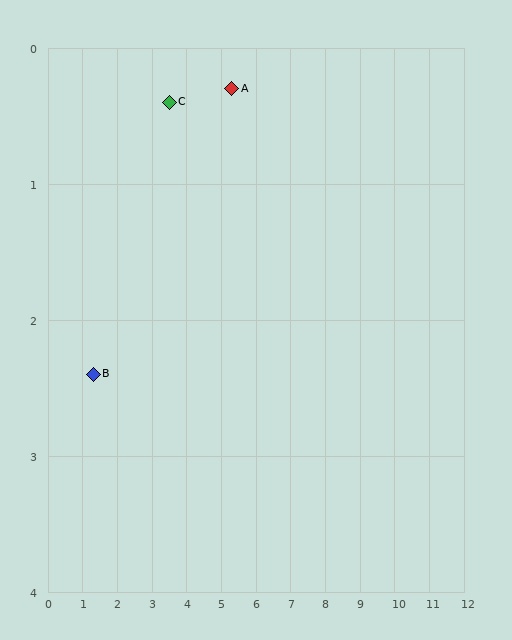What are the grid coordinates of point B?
Point B is at approximately (1.3, 2.4).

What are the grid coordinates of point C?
Point C is at approximately (3.5, 0.4).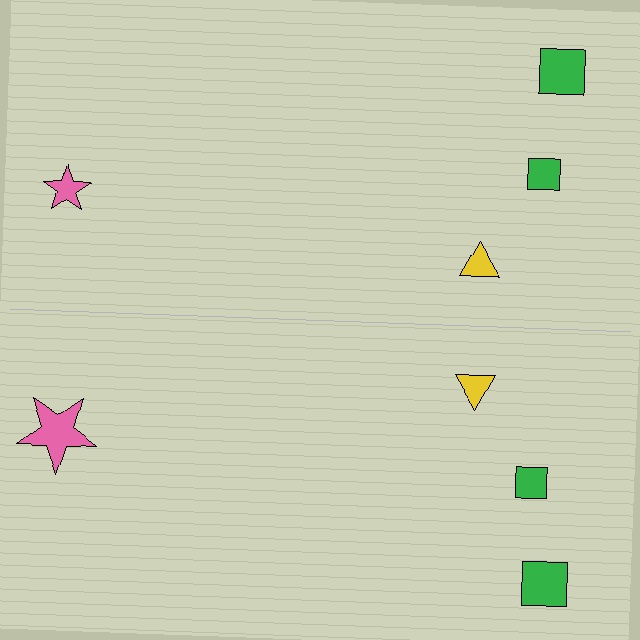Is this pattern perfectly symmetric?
No, the pattern is not perfectly symmetric. The pink star on the bottom side has a different size than its mirror counterpart.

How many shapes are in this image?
There are 8 shapes in this image.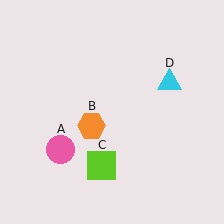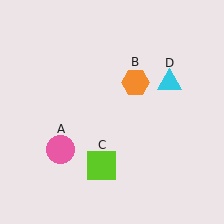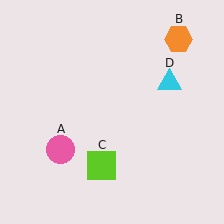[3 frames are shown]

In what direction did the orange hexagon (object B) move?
The orange hexagon (object B) moved up and to the right.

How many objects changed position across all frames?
1 object changed position: orange hexagon (object B).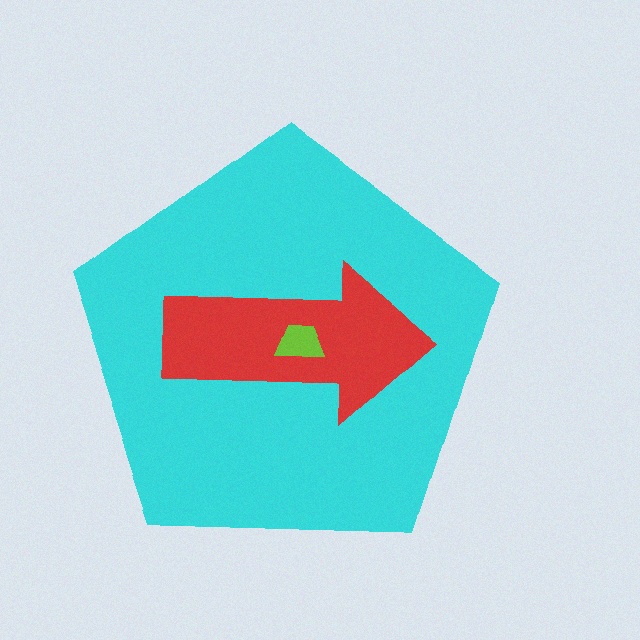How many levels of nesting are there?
3.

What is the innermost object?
The lime trapezoid.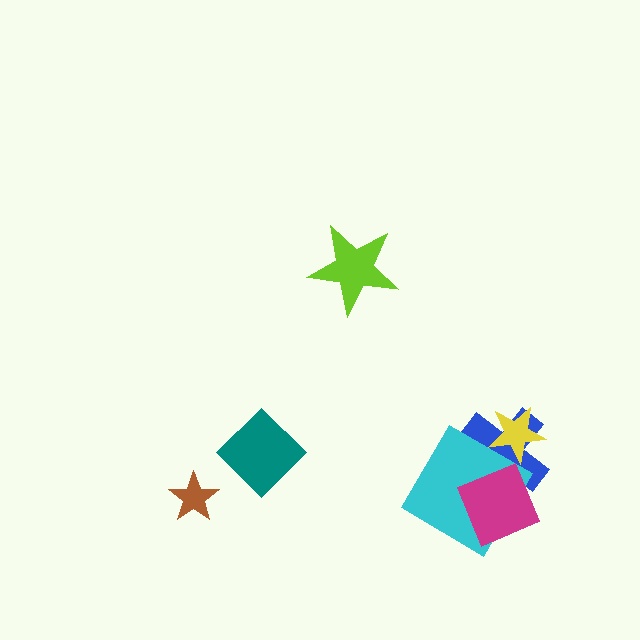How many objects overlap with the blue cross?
3 objects overlap with the blue cross.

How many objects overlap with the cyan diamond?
2 objects overlap with the cyan diamond.